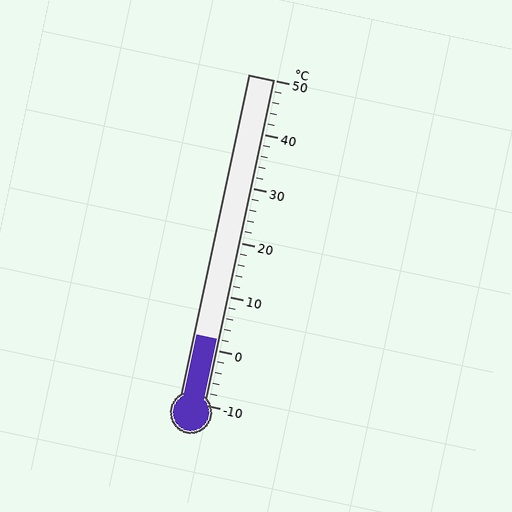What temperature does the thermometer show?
The thermometer shows approximately 2°C.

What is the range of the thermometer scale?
The thermometer scale ranges from -10°C to 50°C.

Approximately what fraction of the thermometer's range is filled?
The thermometer is filled to approximately 20% of its range.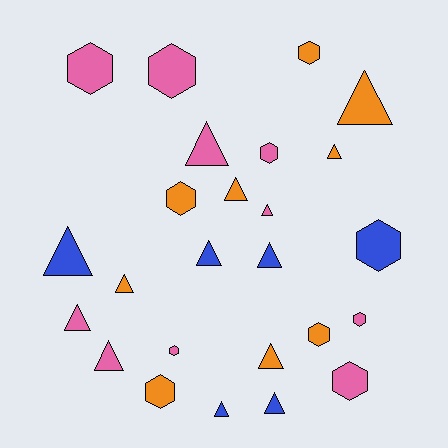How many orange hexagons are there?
There are 4 orange hexagons.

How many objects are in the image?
There are 25 objects.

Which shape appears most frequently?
Triangle, with 14 objects.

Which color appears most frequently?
Pink, with 10 objects.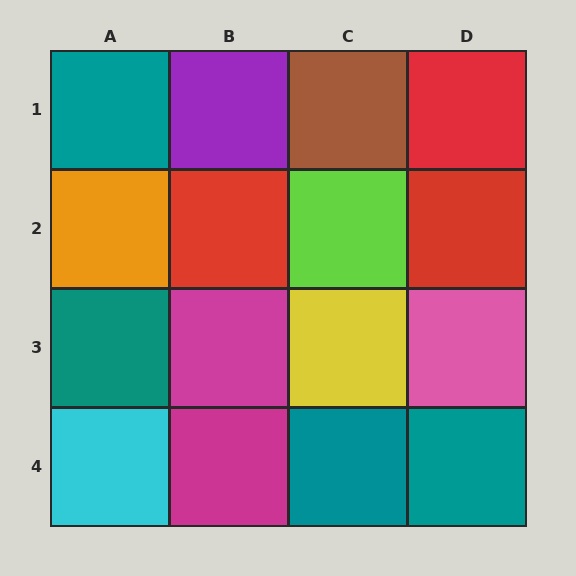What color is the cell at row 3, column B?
Magenta.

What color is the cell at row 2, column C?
Lime.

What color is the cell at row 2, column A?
Orange.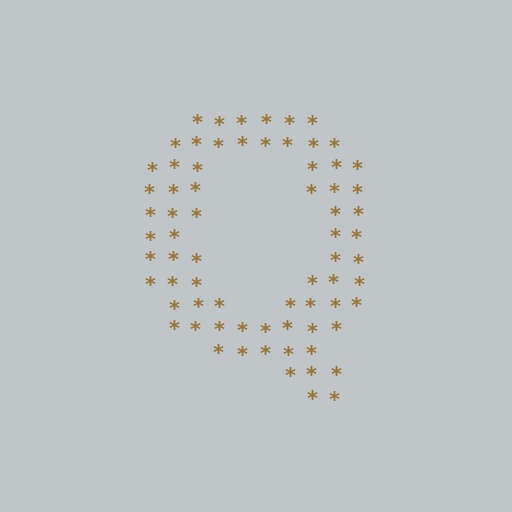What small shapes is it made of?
It is made of small asterisks.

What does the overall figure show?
The overall figure shows the letter Q.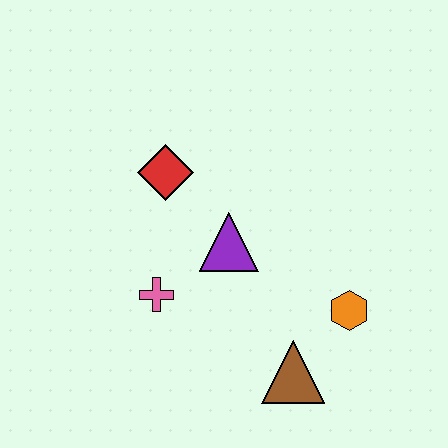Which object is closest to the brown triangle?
The orange hexagon is closest to the brown triangle.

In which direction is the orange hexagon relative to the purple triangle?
The orange hexagon is to the right of the purple triangle.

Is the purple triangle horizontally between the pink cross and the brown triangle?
Yes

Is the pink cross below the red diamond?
Yes